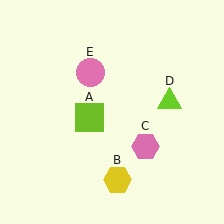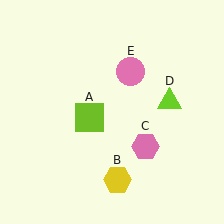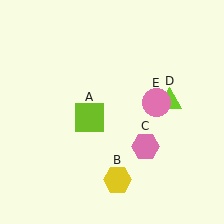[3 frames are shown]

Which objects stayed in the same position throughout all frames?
Lime square (object A) and yellow hexagon (object B) and pink hexagon (object C) and lime triangle (object D) remained stationary.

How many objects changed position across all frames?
1 object changed position: pink circle (object E).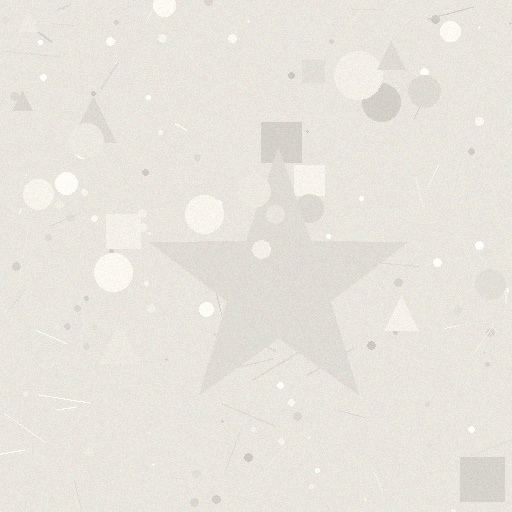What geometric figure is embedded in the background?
A star is embedded in the background.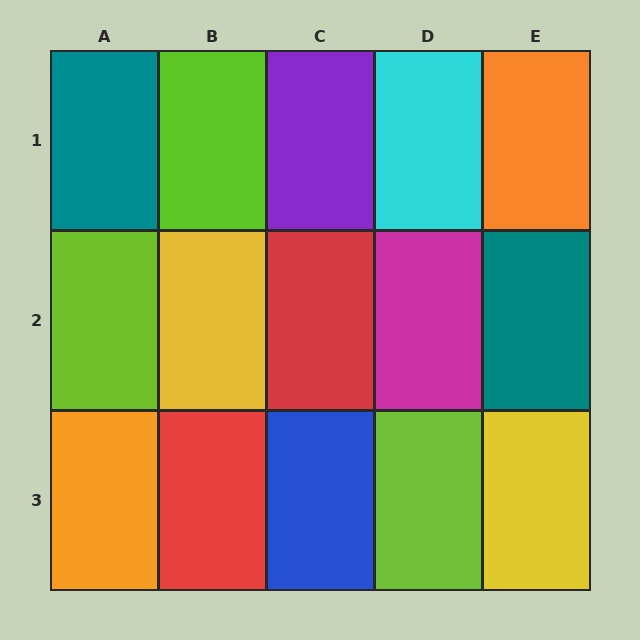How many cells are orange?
2 cells are orange.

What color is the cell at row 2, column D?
Magenta.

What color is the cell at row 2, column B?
Yellow.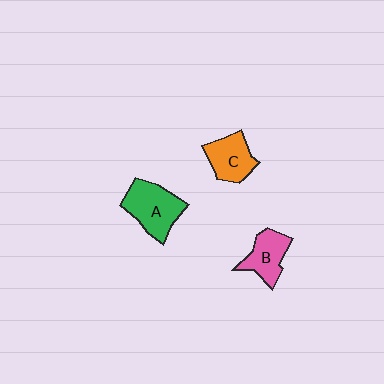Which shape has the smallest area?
Shape B (pink).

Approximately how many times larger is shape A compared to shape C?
Approximately 1.3 times.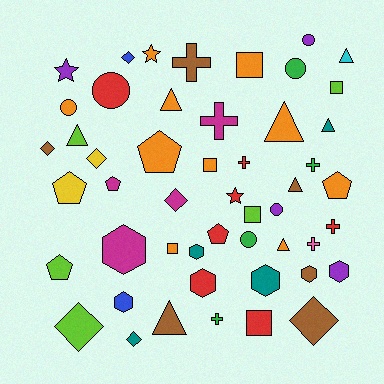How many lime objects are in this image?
There are 5 lime objects.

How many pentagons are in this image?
There are 6 pentagons.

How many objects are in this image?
There are 50 objects.